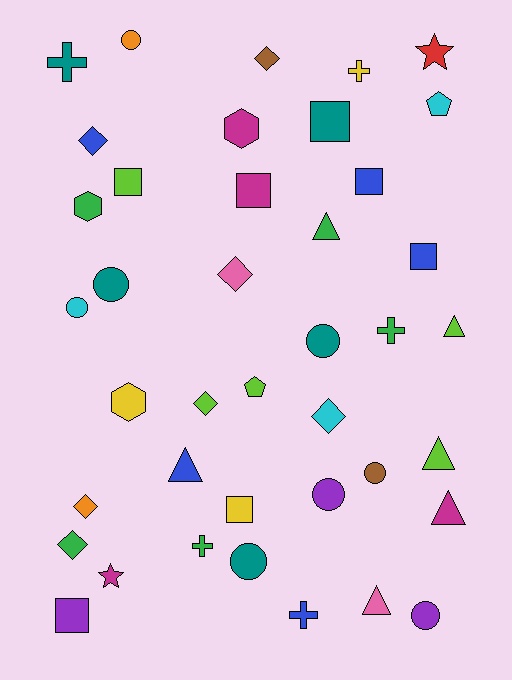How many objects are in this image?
There are 40 objects.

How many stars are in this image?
There are 2 stars.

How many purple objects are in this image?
There are 3 purple objects.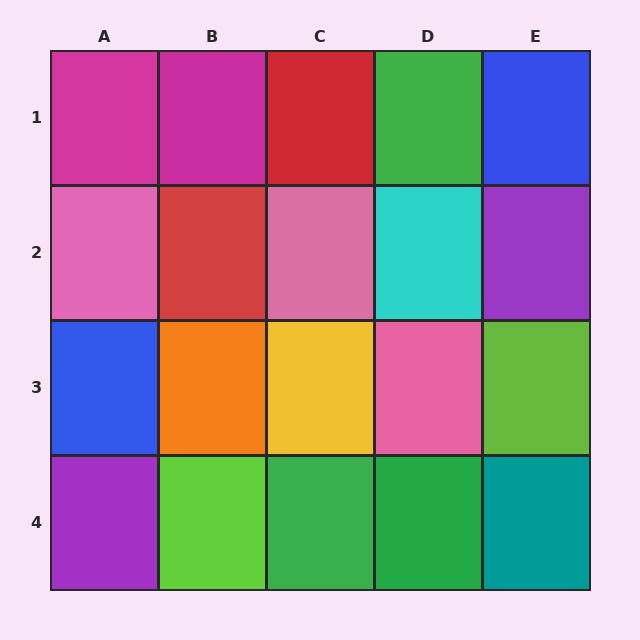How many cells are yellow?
1 cell is yellow.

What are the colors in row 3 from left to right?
Blue, orange, yellow, pink, lime.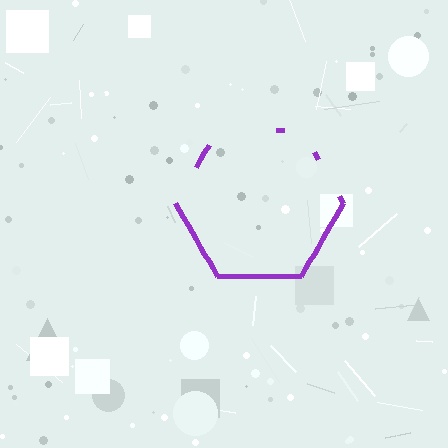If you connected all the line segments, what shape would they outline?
They would outline a hexagon.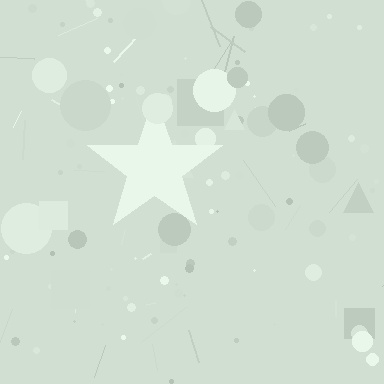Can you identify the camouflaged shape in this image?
The camouflaged shape is a star.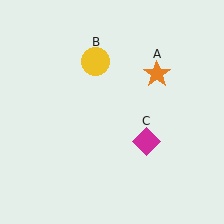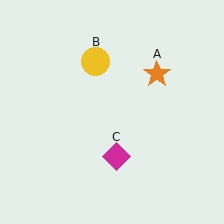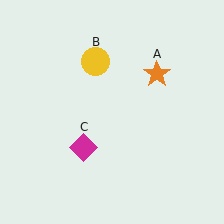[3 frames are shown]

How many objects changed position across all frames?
1 object changed position: magenta diamond (object C).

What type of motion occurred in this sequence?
The magenta diamond (object C) rotated clockwise around the center of the scene.